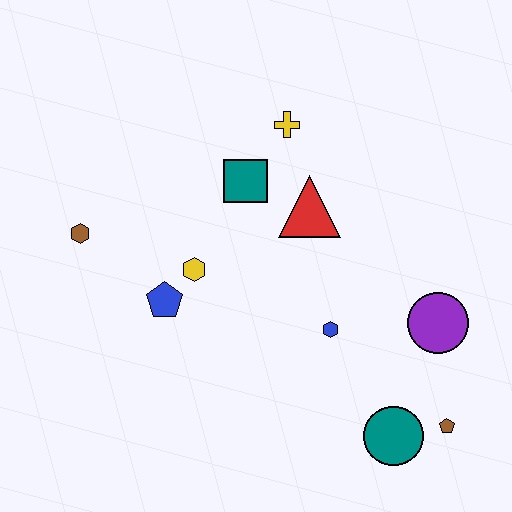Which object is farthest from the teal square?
The brown pentagon is farthest from the teal square.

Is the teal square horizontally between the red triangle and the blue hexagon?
No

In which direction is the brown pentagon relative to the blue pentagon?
The brown pentagon is to the right of the blue pentagon.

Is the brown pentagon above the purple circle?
No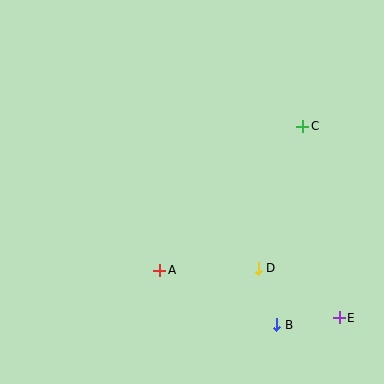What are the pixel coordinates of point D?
Point D is at (258, 269).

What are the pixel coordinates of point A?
Point A is at (160, 271).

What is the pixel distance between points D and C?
The distance between D and C is 149 pixels.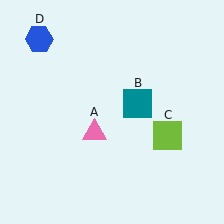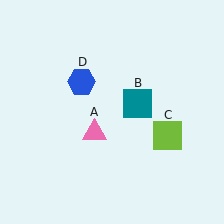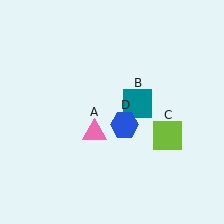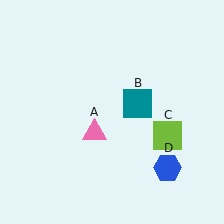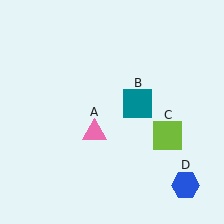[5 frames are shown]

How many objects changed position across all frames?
1 object changed position: blue hexagon (object D).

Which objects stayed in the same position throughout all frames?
Pink triangle (object A) and teal square (object B) and lime square (object C) remained stationary.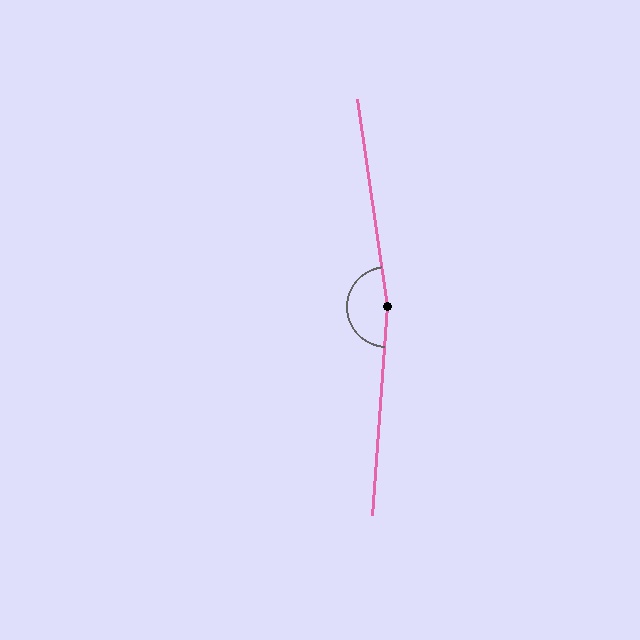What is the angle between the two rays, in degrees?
Approximately 168 degrees.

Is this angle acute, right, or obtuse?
It is obtuse.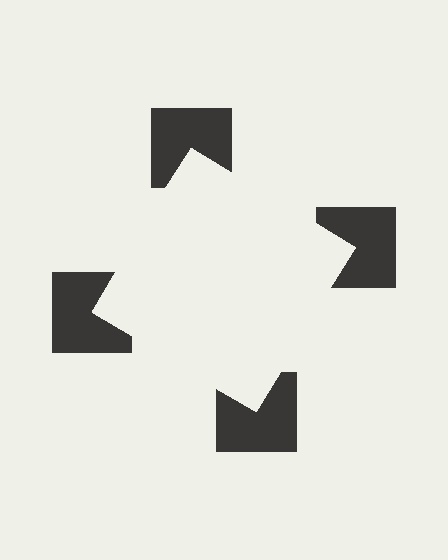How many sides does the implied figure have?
4 sides.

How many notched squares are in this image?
There are 4 — one at each vertex of the illusory square.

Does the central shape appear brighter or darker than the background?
It typically appears slightly brighter than the background, even though no actual brightness change is drawn.